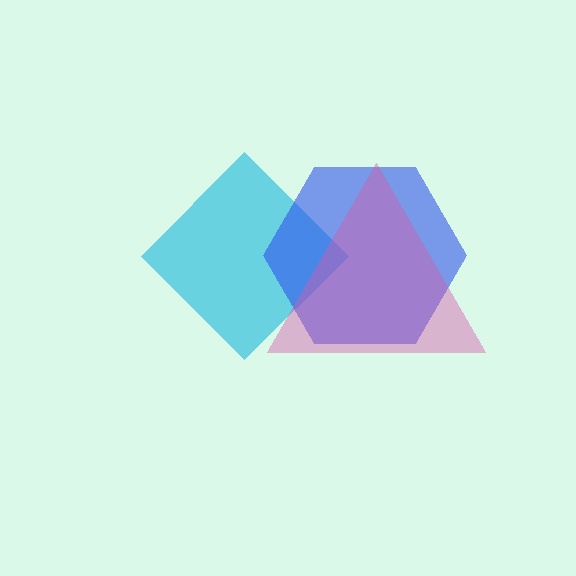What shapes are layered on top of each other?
The layered shapes are: a cyan diamond, a blue hexagon, a pink triangle.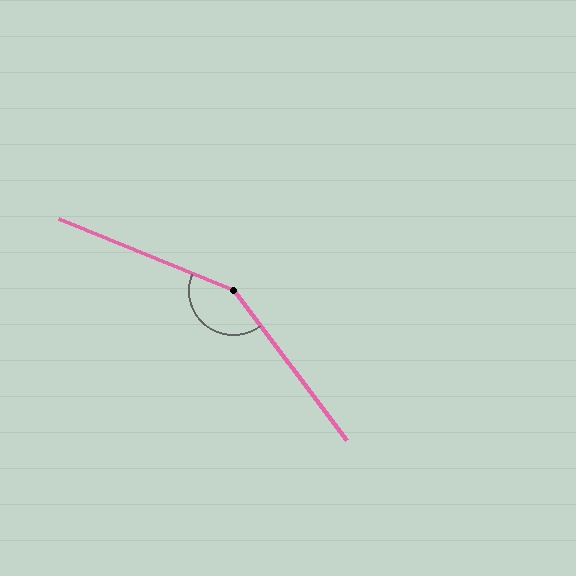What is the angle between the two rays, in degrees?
Approximately 150 degrees.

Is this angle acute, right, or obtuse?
It is obtuse.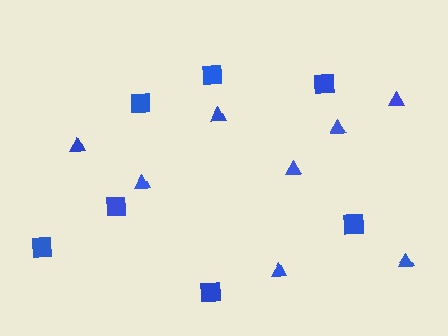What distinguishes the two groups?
There are 2 groups: one group of squares (7) and one group of triangles (8).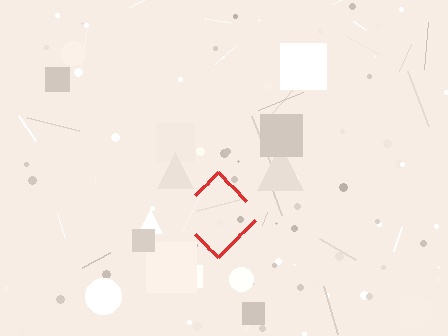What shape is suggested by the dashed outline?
The dashed outline suggests a diamond.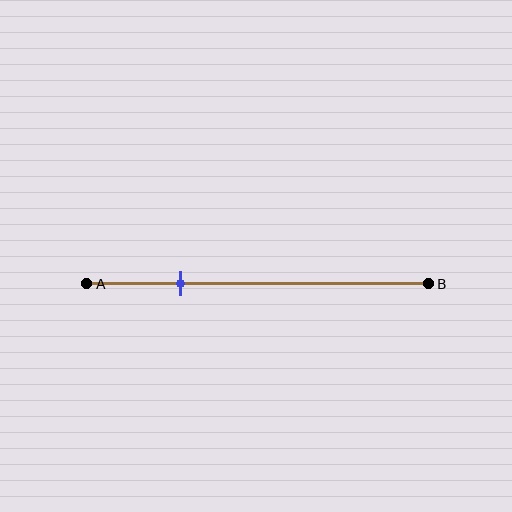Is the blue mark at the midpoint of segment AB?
No, the mark is at about 30% from A, not at the 50% midpoint.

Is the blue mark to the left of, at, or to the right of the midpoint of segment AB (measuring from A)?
The blue mark is to the left of the midpoint of segment AB.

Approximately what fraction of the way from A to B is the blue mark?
The blue mark is approximately 30% of the way from A to B.